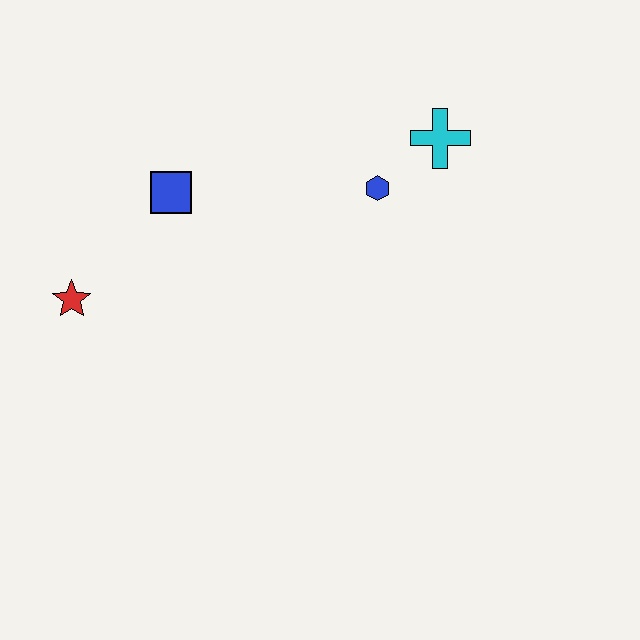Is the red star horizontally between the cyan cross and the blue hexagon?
No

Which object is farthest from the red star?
The cyan cross is farthest from the red star.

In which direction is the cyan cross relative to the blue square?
The cyan cross is to the right of the blue square.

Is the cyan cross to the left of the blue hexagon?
No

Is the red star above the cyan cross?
No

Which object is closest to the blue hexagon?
The cyan cross is closest to the blue hexagon.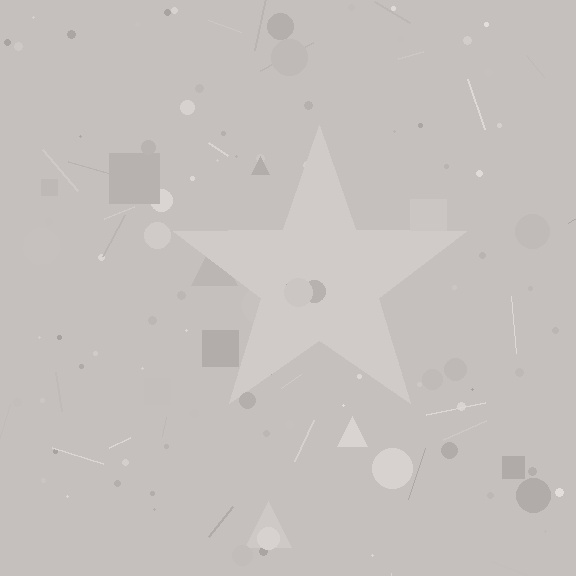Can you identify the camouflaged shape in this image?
The camouflaged shape is a star.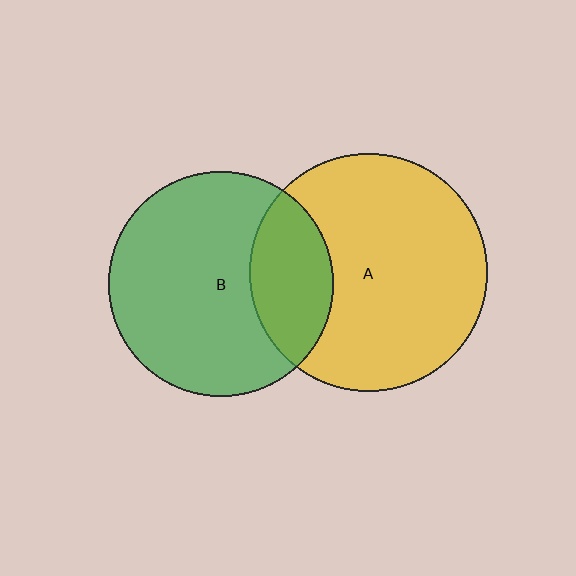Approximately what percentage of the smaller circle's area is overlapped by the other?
Approximately 25%.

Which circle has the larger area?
Circle A (yellow).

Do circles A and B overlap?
Yes.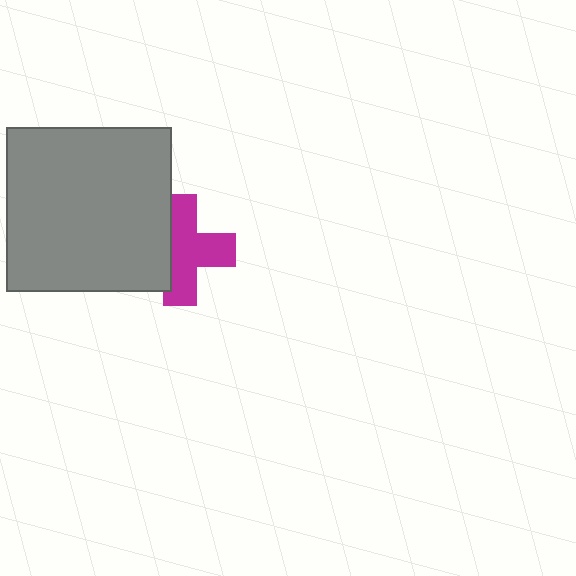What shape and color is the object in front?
The object in front is a gray square.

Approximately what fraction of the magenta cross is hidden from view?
Roughly 33% of the magenta cross is hidden behind the gray square.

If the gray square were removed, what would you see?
You would see the complete magenta cross.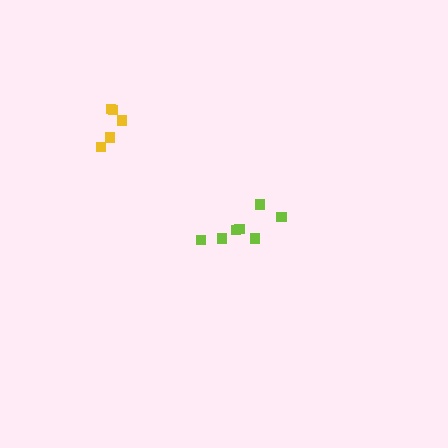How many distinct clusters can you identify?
There are 2 distinct clusters.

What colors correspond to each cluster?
The clusters are colored: lime, yellow.